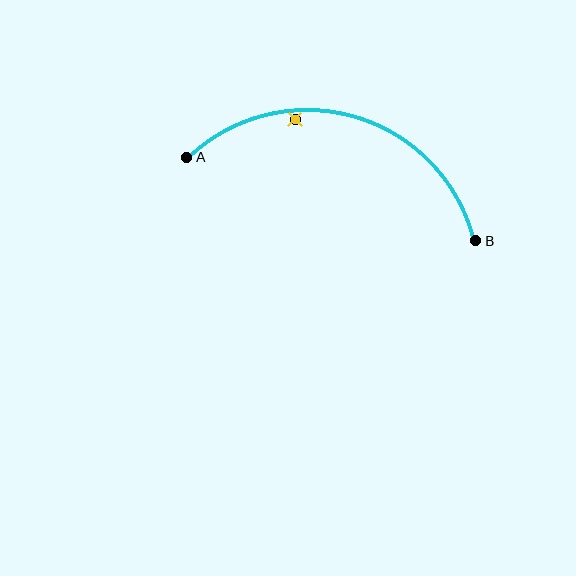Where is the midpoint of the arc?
The arc midpoint is the point on the curve farthest from the straight line joining A and B. It sits above that line.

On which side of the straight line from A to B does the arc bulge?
The arc bulges above the straight line connecting A and B.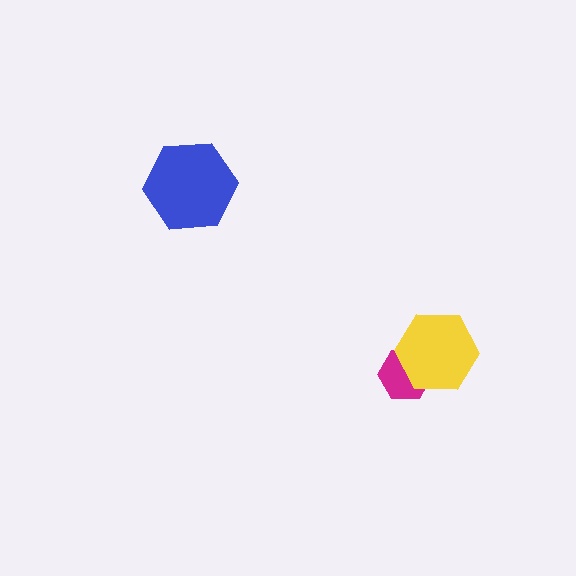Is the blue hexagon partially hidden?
No, no other shape covers it.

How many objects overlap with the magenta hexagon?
1 object overlaps with the magenta hexagon.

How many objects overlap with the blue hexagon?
0 objects overlap with the blue hexagon.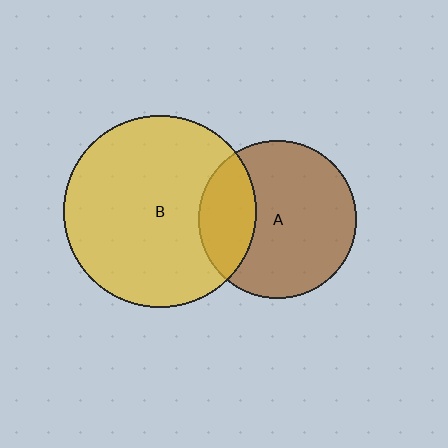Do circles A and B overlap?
Yes.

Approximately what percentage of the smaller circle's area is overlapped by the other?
Approximately 25%.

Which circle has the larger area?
Circle B (yellow).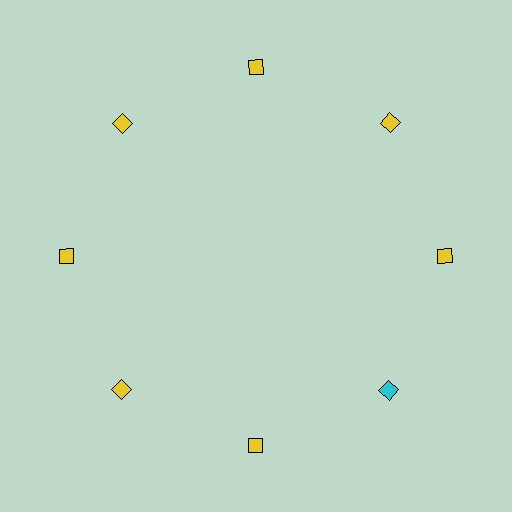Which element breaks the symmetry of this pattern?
The cyan diamond at roughly the 4 o'clock position breaks the symmetry. All other shapes are yellow diamonds.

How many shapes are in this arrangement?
There are 8 shapes arranged in a ring pattern.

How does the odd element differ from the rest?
It has a different color: cyan instead of yellow.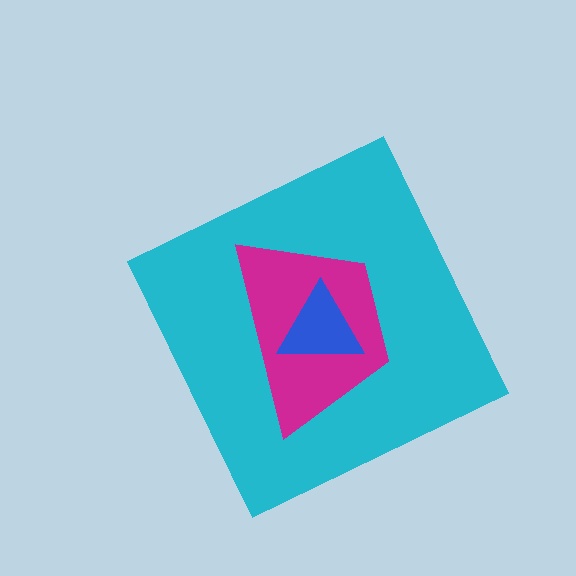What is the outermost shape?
The cyan diamond.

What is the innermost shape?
The blue triangle.